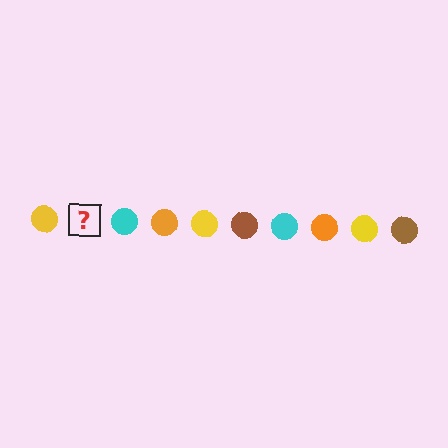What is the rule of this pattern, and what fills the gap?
The rule is that the pattern cycles through yellow, brown, cyan, orange circles. The gap should be filled with a brown circle.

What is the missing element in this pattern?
The missing element is a brown circle.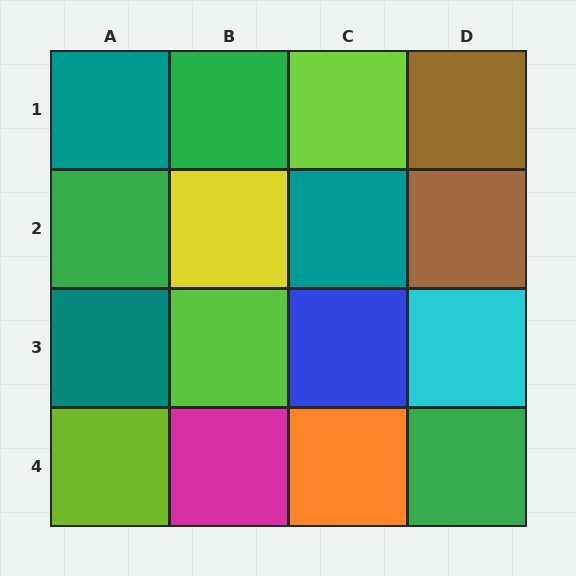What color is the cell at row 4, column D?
Green.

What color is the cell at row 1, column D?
Brown.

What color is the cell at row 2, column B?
Yellow.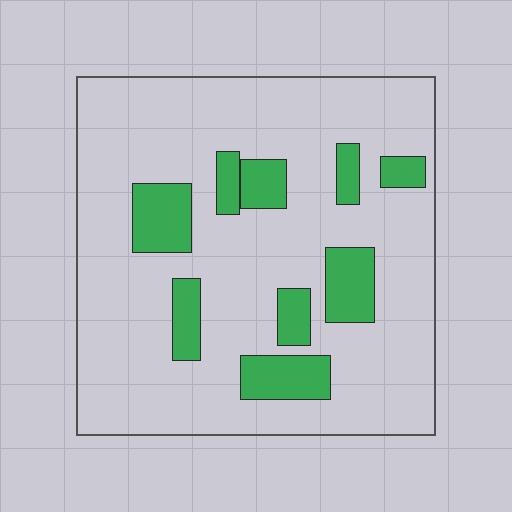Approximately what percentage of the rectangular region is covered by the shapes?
Approximately 20%.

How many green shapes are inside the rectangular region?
9.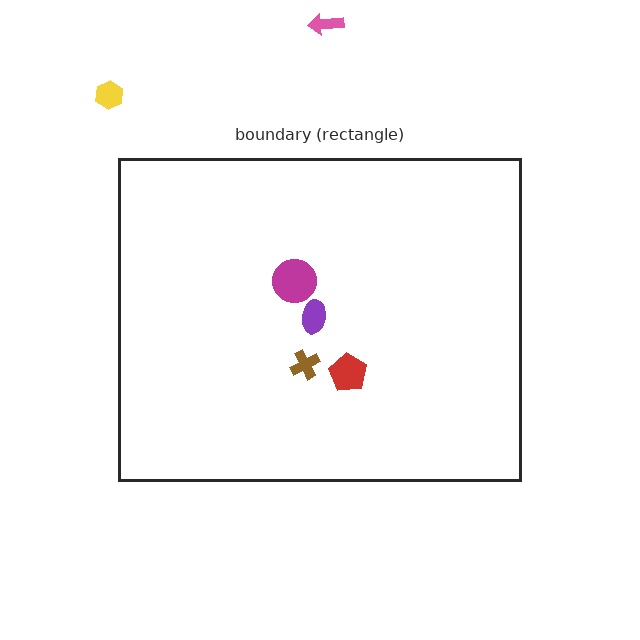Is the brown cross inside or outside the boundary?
Inside.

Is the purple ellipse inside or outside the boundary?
Inside.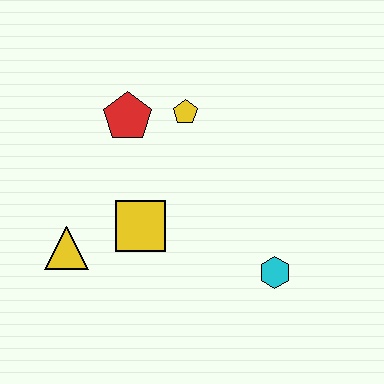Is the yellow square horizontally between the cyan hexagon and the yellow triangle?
Yes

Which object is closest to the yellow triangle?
The yellow square is closest to the yellow triangle.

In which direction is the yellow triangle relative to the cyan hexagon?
The yellow triangle is to the left of the cyan hexagon.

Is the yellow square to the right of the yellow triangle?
Yes